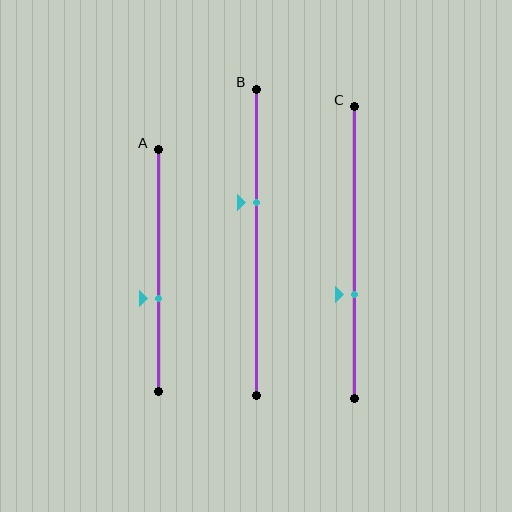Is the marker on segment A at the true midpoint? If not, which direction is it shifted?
No, the marker on segment A is shifted downward by about 12% of the segment length.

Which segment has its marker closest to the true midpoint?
Segment A has its marker closest to the true midpoint.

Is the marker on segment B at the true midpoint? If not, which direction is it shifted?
No, the marker on segment B is shifted upward by about 13% of the segment length.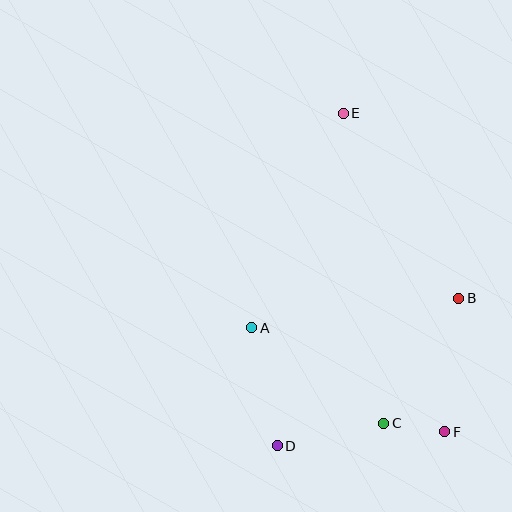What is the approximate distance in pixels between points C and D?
The distance between C and D is approximately 109 pixels.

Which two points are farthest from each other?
Points D and E are farthest from each other.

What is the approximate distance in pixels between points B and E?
The distance between B and E is approximately 218 pixels.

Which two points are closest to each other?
Points C and F are closest to each other.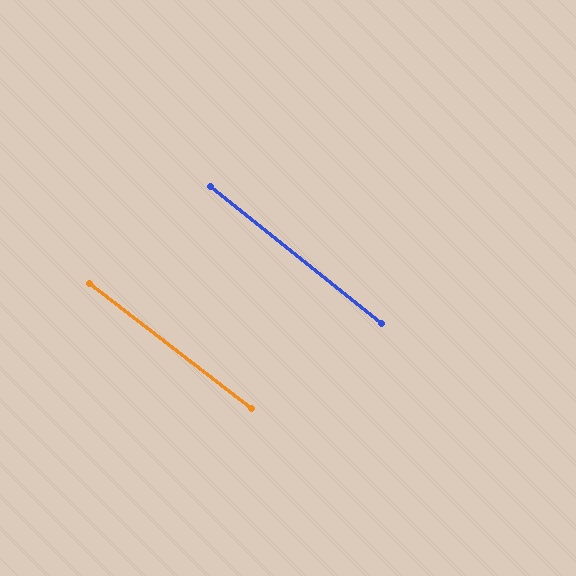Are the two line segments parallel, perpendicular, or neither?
Parallel — their directions differ by only 1.1°.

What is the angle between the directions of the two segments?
Approximately 1 degree.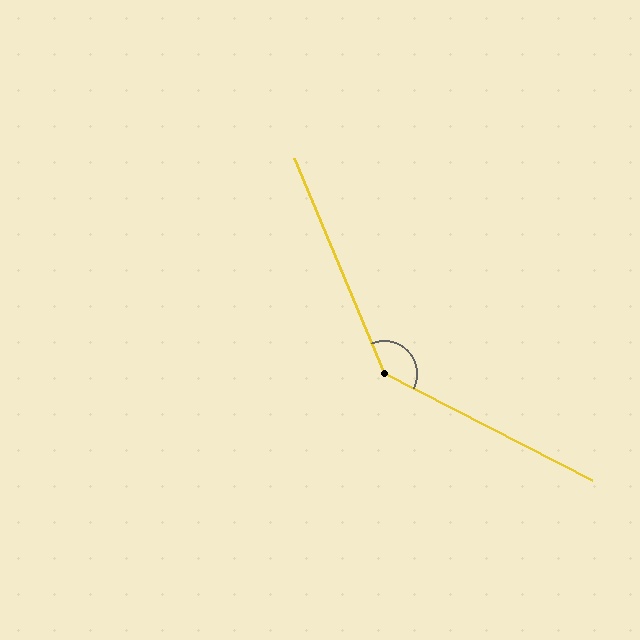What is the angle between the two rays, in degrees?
Approximately 140 degrees.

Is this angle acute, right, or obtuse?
It is obtuse.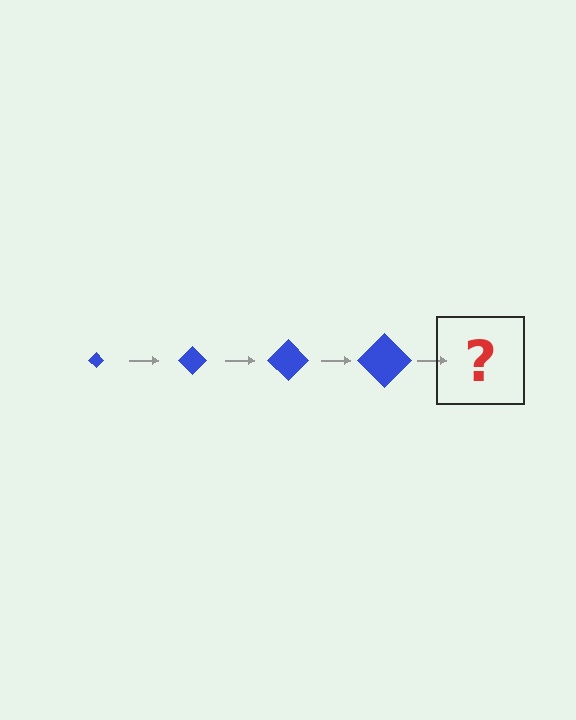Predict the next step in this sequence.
The next step is a blue diamond, larger than the previous one.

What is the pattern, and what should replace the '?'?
The pattern is that the diamond gets progressively larger each step. The '?' should be a blue diamond, larger than the previous one.